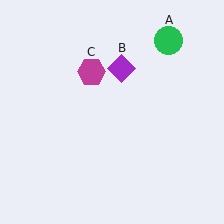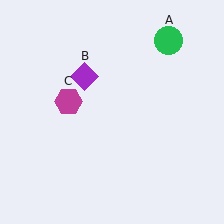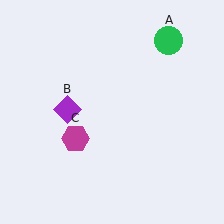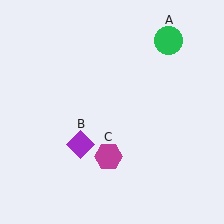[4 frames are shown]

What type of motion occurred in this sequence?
The purple diamond (object B), magenta hexagon (object C) rotated counterclockwise around the center of the scene.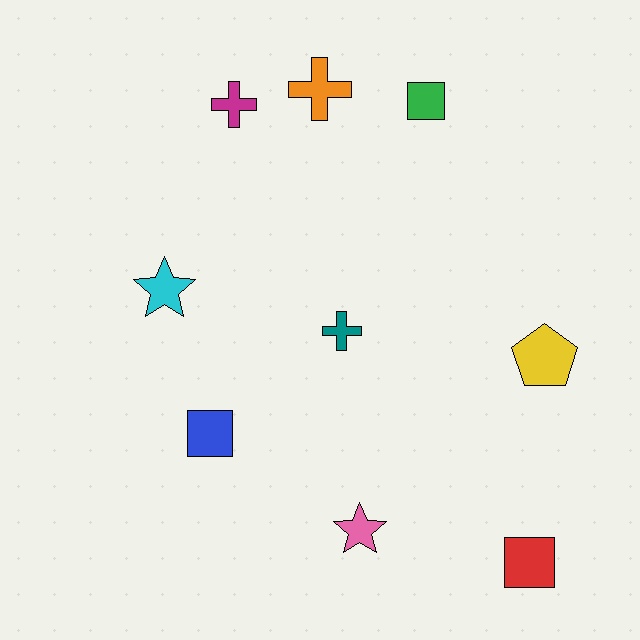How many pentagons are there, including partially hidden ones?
There is 1 pentagon.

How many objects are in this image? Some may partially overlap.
There are 9 objects.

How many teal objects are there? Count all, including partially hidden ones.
There is 1 teal object.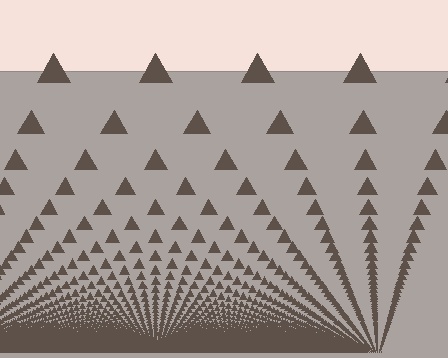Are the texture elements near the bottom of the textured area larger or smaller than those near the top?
Smaller. The gradient is inverted — elements near the bottom are smaller and denser.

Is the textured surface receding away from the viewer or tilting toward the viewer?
The surface appears to tilt toward the viewer. Texture elements get larger and sparser toward the top.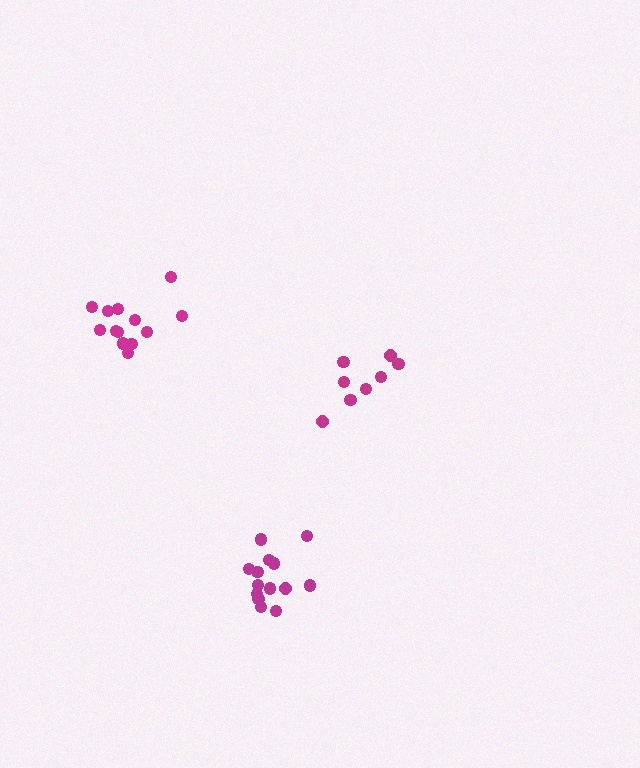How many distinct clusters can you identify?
There are 3 distinct clusters.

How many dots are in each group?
Group 1: 8 dots, Group 2: 13 dots, Group 3: 14 dots (35 total).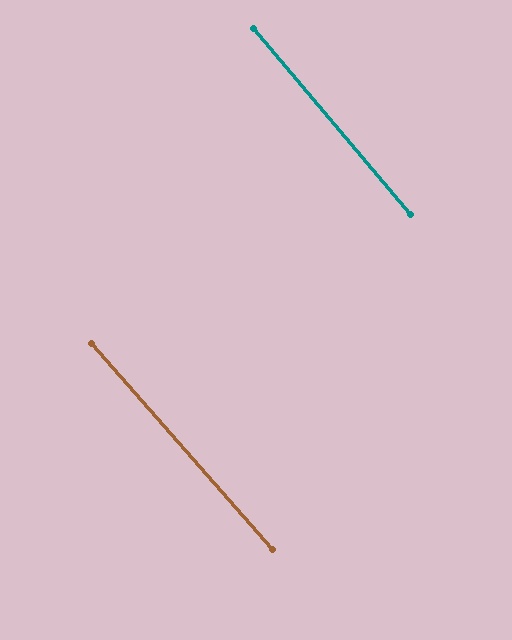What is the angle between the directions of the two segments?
Approximately 1 degree.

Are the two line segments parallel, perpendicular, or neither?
Parallel — their directions differ by only 1.3°.